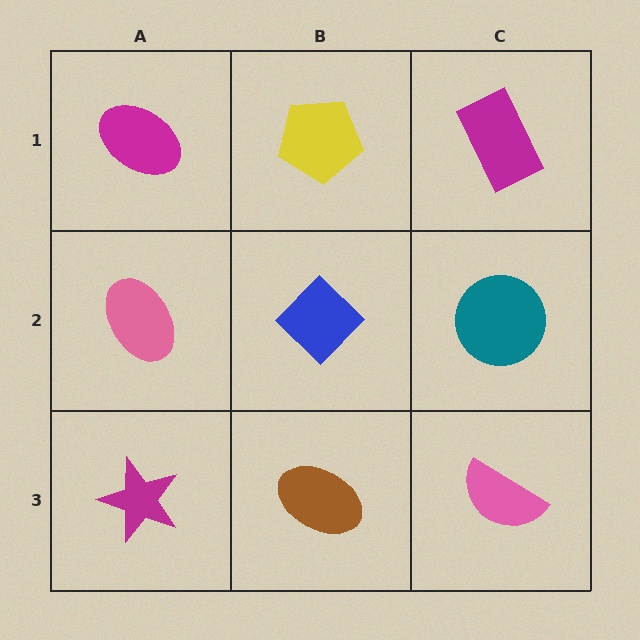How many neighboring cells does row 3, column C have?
2.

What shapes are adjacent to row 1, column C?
A teal circle (row 2, column C), a yellow pentagon (row 1, column B).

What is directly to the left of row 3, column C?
A brown ellipse.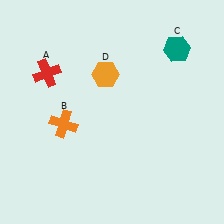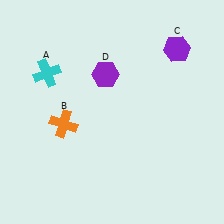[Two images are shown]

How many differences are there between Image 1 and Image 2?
There are 3 differences between the two images.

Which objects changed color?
A changed from red to cyan. C changed from teal to purple. D changed from orange to purple.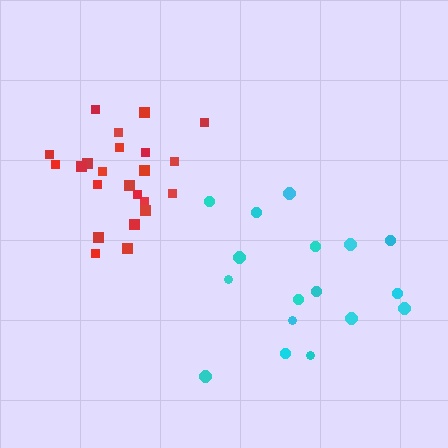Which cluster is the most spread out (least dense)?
Cyan.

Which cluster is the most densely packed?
Red.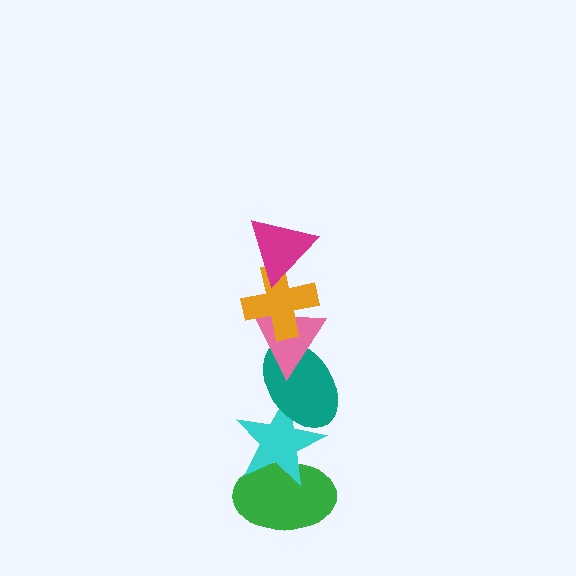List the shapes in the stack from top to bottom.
From top to bottom: the magenta triangle, the orange cross, the pink triangle, the teal ellipse, the cyan star, the green ellipse.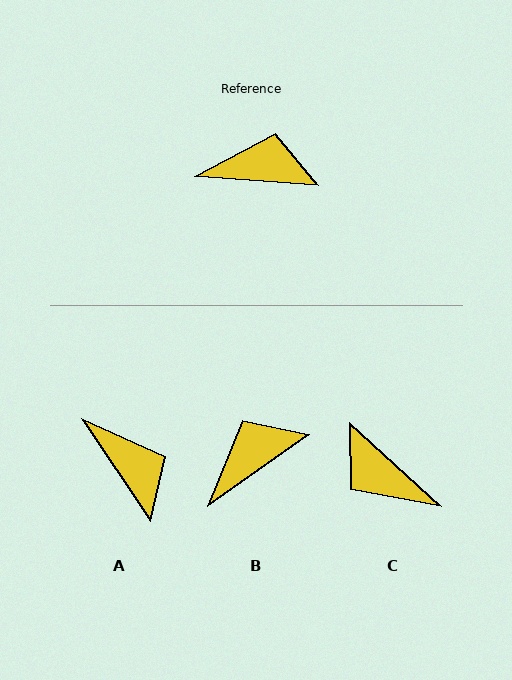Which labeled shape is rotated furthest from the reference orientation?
C, about 141 degrees away.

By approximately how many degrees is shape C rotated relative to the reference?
Approximately 141 degrees counter-clockwise.